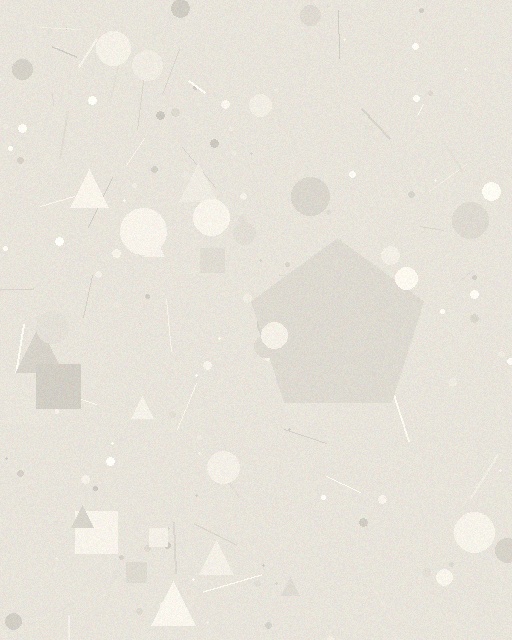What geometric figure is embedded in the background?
A pentagon is embedded in the background.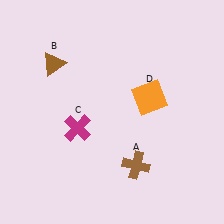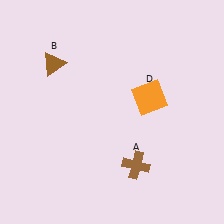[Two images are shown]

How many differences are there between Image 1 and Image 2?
There is 1 difference between the two images.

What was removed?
The magenta cross (C) was removed in Image 2.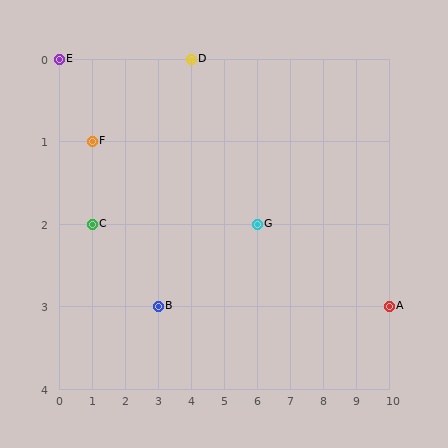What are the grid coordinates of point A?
Point A is at grid coordinates (10, 3).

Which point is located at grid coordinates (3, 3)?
Point B is at (3, 3).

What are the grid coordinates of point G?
Point G is at grid coordinates (6, 2).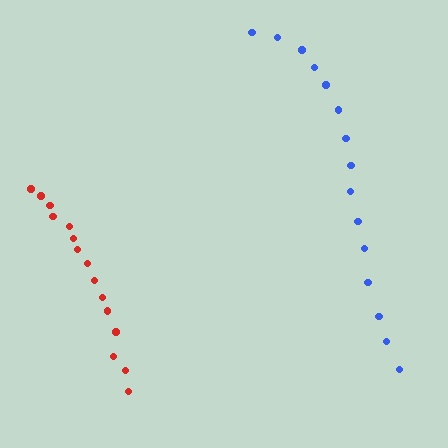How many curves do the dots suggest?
There are 2 distinct paths.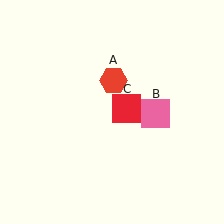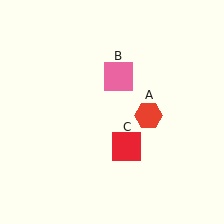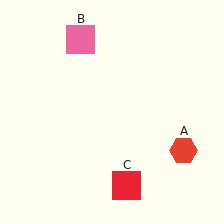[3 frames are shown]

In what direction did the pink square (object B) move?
The pink square (object B) moved up and to the left.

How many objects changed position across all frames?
3 objects changed position: red hexagon (object A), pink square (object B), red square (object C).